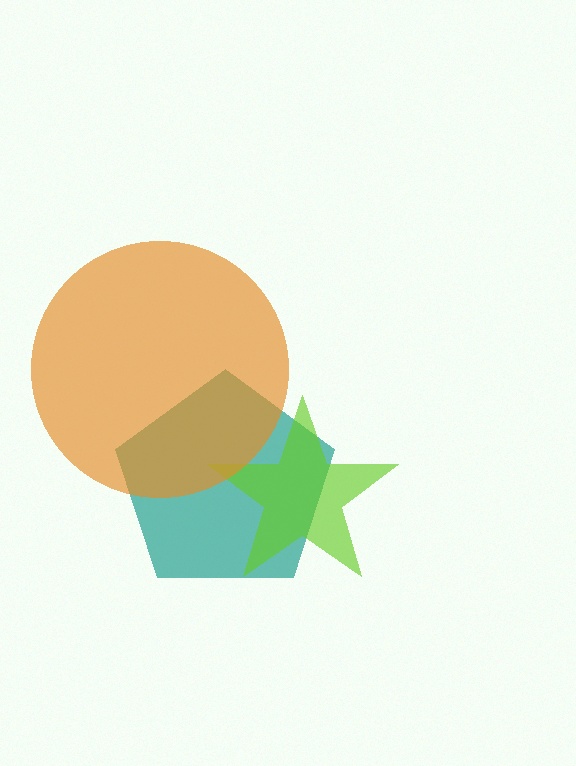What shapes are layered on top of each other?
The layered shapes are: a teal pentagon, a lime star, an orange circle.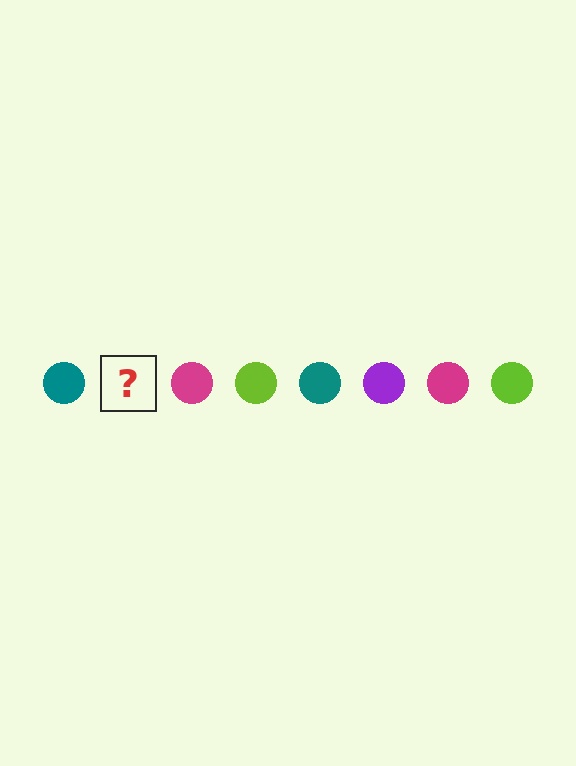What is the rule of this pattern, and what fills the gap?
The rule is that the pattern cycles through teal, purple, magenta, lime circles. The gap should be filled with a purple circle.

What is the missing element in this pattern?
The missing element is a purple circle.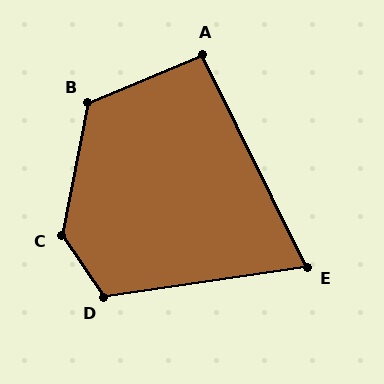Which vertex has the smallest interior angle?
E, at approximately 72 degrees.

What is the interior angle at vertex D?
Approximately 116 degrees (obtuse).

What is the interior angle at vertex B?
Approximately 124 degrees (obtuse).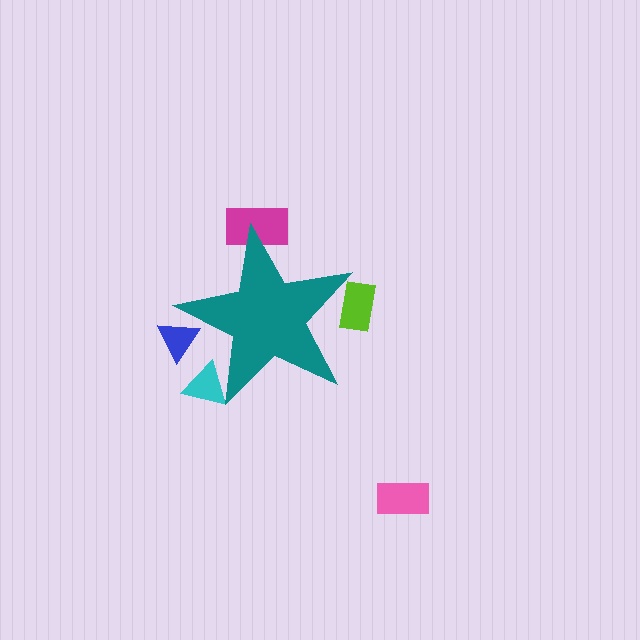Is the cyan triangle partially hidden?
Yes, the cyan triangle is partially hidden behind the teal star.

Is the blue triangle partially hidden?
Yes, the blue triangle is partially hidden behind the teal star.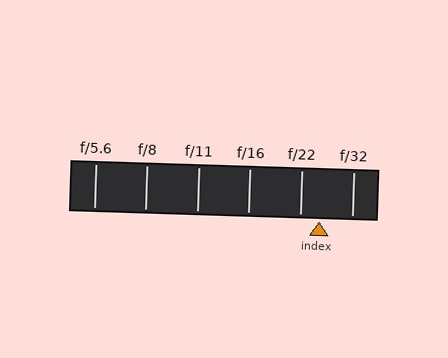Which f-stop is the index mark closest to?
The index mark is closest to f/22.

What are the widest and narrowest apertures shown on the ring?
The widest aperture shown is f/5.6 and the narrowest is f/32.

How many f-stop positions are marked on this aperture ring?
There are 6 f-stop positions marked.